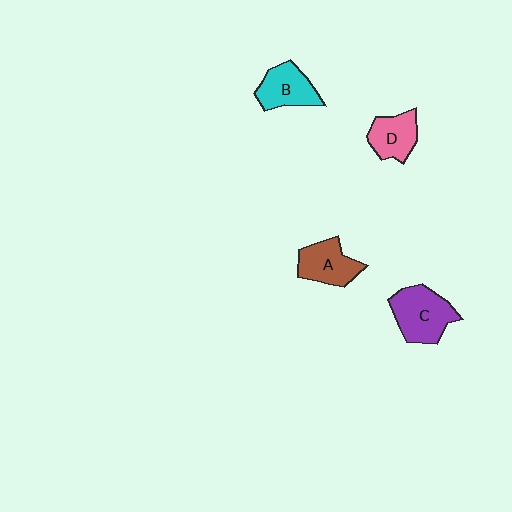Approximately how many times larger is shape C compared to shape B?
Approximately 1.3 times.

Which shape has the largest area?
Shape C (purple).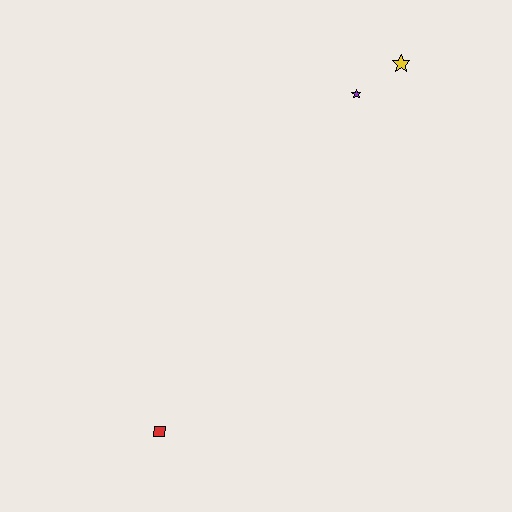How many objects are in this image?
There are 3 objects.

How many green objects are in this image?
There are no green objects.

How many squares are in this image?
There is 1 square.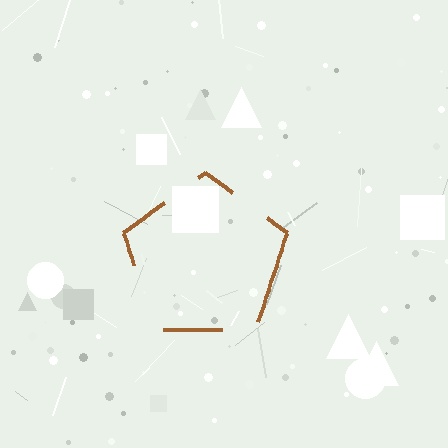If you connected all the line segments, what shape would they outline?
They would outline a pentagon.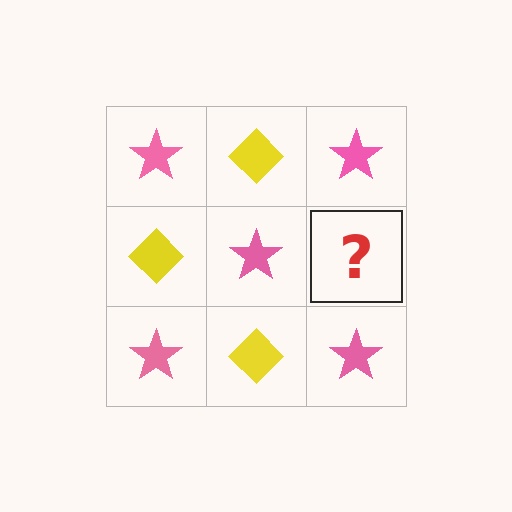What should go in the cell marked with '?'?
The missing cell should contain a yellow diamond.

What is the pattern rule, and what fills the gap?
The rule is that it alternates pink star and yellow diamond in a checkerboard pattern. The gap should be filled with a yellow diamond.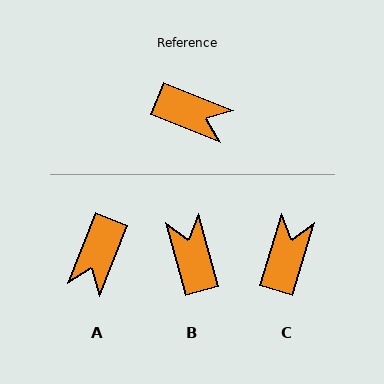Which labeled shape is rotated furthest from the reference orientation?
B, about 127 degrees away.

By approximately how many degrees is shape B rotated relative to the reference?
Approximately 127 degrees counter-clockwise.